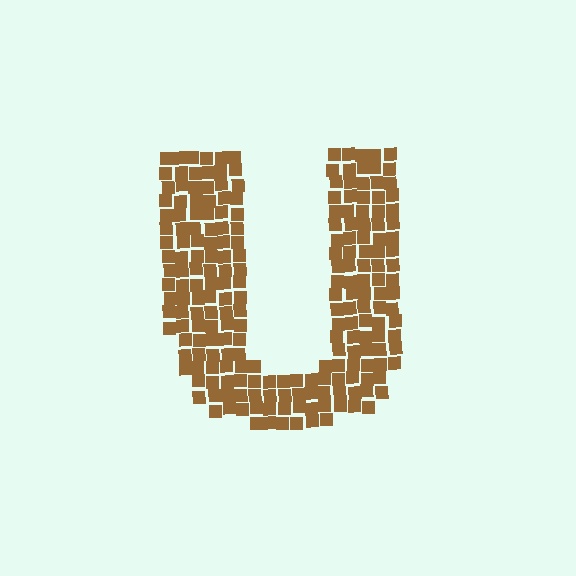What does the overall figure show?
The overall figure shows the letter U.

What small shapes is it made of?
It is made of small squares.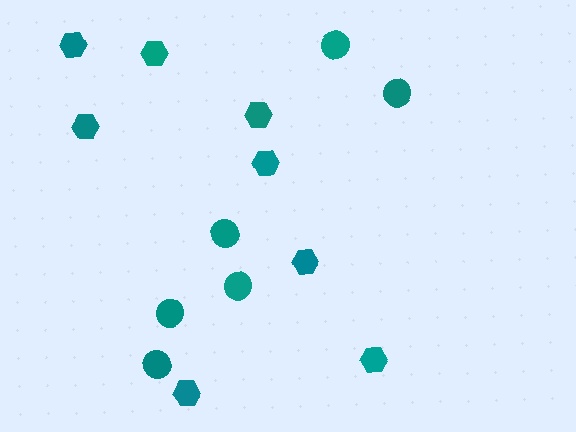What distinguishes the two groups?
There are 2 groups: one group of hexagons (8) and one group of circles (6).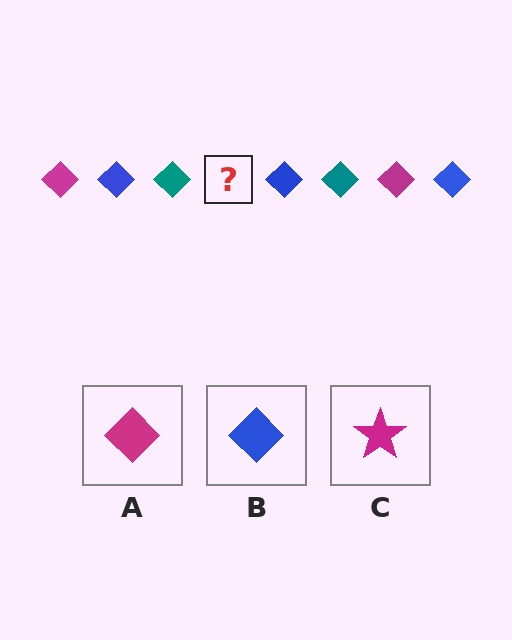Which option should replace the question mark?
Option A.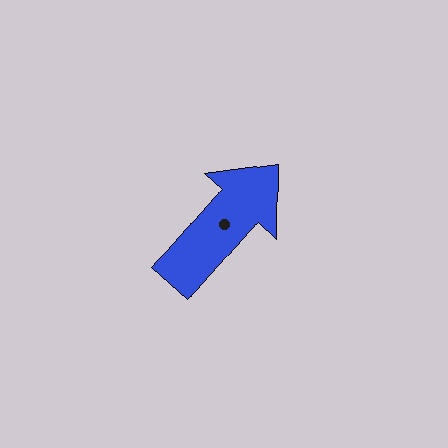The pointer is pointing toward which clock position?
Roughly 1 o'clock.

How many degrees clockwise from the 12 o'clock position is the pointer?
Approximately 42 degrees.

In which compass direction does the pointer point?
Northeast.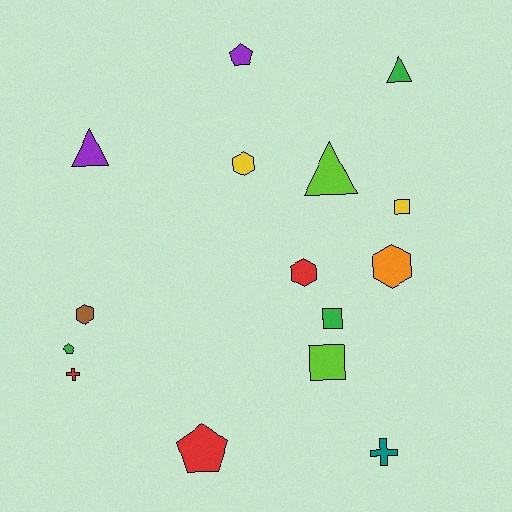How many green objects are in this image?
There are 3 green objects.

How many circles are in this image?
There are no circles.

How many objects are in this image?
There are 15 objects.